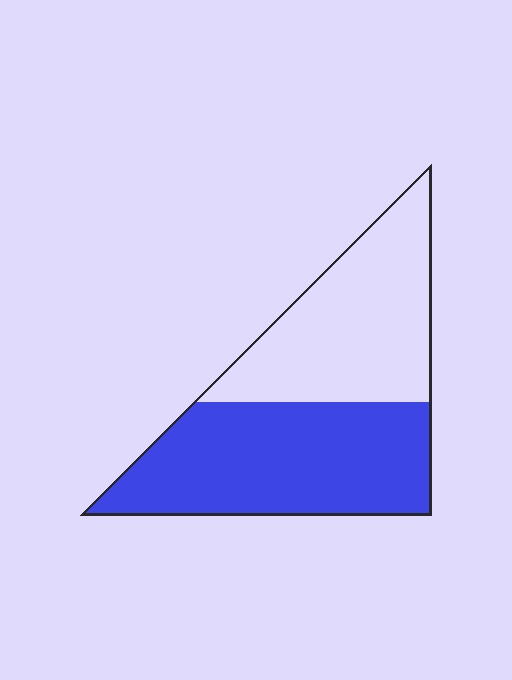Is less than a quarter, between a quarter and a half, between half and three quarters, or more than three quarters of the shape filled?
Between half and three quarters.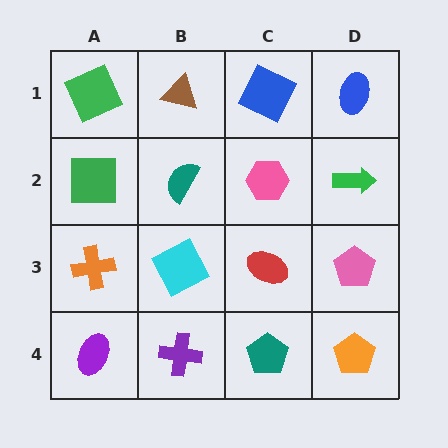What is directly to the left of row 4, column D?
A teal pentagon.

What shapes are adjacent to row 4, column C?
A red ellipse (row 3, column C), a purple cross (row 4, column B), an orange pentagon (row 4, column D).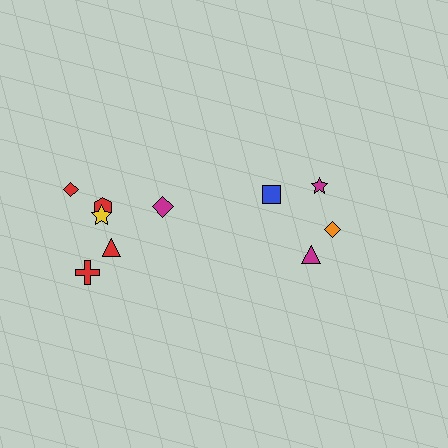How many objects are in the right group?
There are 4 objects.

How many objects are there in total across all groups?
There are 10 objects.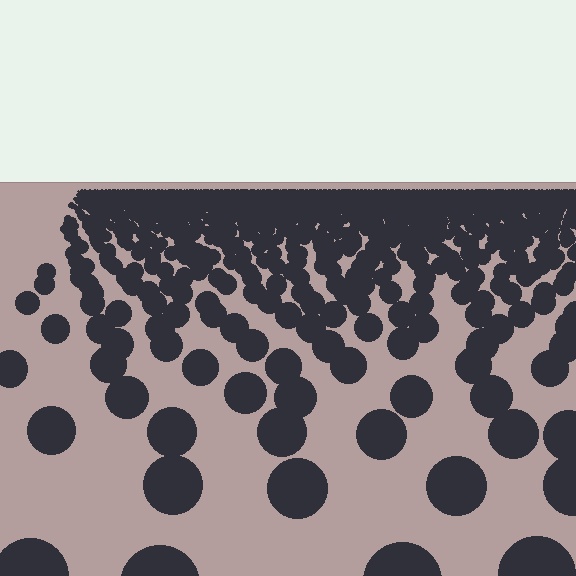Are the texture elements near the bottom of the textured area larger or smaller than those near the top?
Larger. Near the bottom, elements are closer to the viewer and appear at a bigger on-screen size.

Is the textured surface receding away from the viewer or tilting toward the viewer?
The surface is receding away from the viewer. Texture elements get smaller and denser toward the top.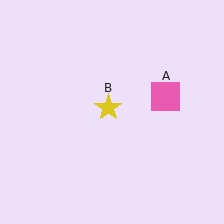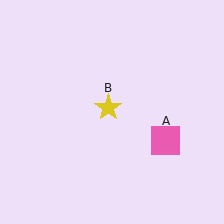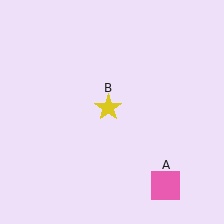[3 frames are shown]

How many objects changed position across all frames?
1 object changed position: pink square (object A).